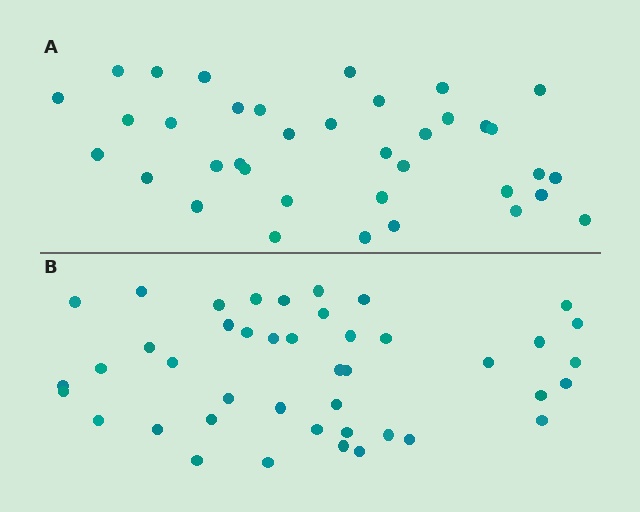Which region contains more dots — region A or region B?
Region B (the bottom region) has more dots.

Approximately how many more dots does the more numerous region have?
Region B has about 6 more dots than region A.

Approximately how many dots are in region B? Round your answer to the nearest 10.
About 40 dots. (The exact count is 43, which rounds to 40.)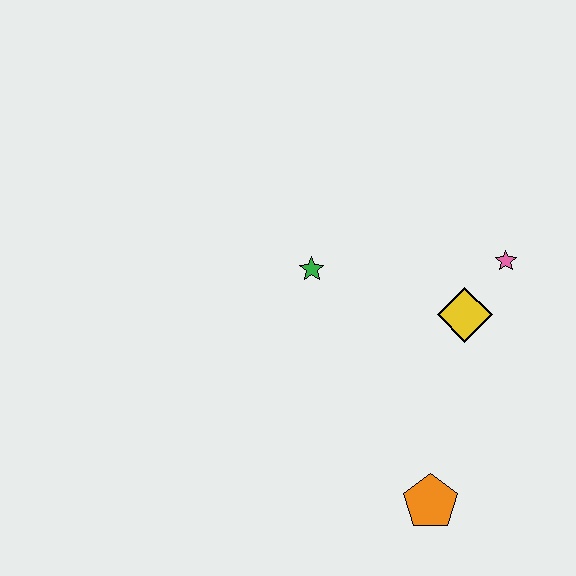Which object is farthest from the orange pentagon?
The green star is farthest from the orange pentagon.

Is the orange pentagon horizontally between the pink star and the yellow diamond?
No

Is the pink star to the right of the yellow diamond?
Yes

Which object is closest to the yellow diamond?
The pink star is closest to the yellow diamond.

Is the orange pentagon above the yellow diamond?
No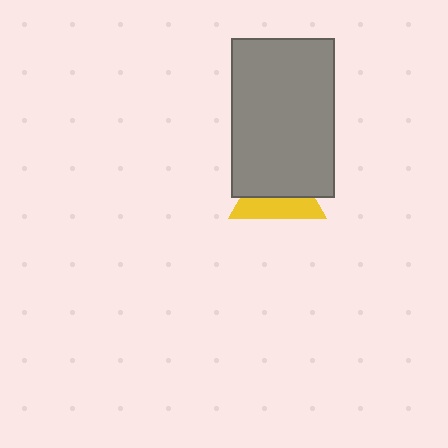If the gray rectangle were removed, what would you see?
You would see the complete yellow triangle.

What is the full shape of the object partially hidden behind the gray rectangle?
The partially hidden object is a yellow triangle.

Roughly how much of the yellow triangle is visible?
A small part of it is visible (roughly 44%).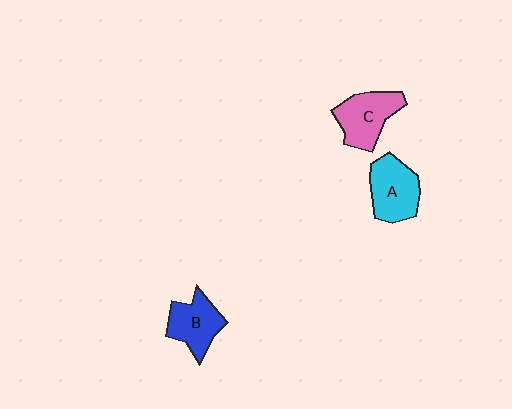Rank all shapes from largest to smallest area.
From largest to smallest: C (pink), A (cyan), B (blue).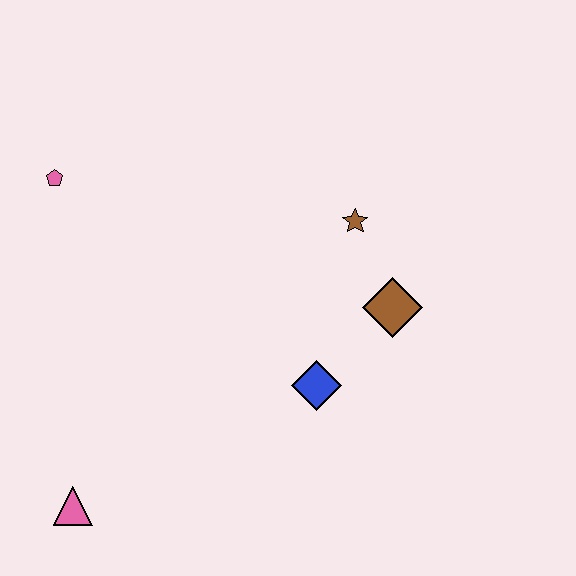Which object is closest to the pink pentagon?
The brown star is closest to the pink pentagon.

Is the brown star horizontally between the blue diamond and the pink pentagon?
No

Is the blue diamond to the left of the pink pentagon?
No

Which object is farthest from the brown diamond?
The pink triangle is farthest from the brown diamond.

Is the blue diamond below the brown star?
Yes